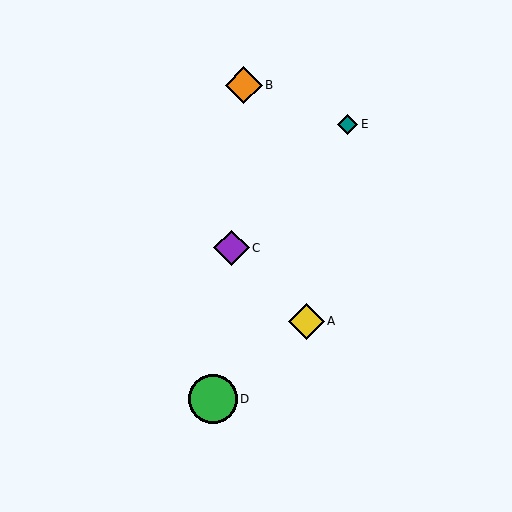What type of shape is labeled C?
Shape C is a purple diamond.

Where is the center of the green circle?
The center of the green circle is at (213, 399).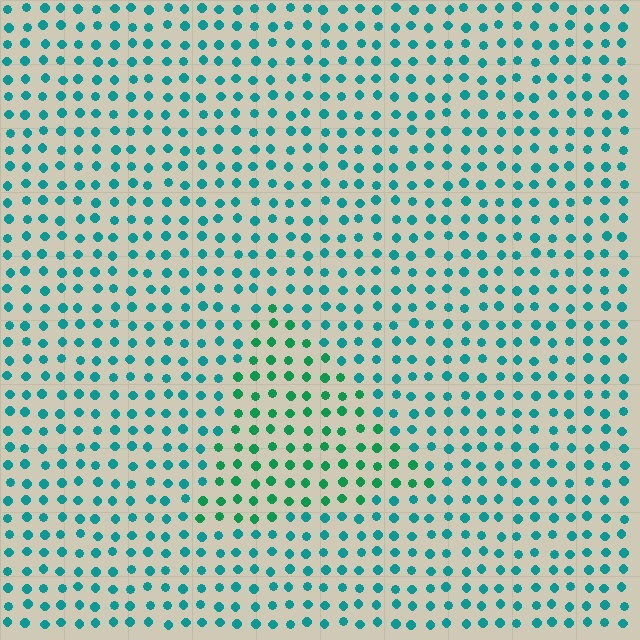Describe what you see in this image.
The image is filled with small teal elements in a uniform arrangement. A triangle-shaped region is visible where the elements are tinted to a slightly different hue, forming a subtle color boundary.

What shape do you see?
I see a triangle.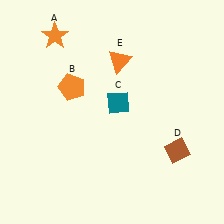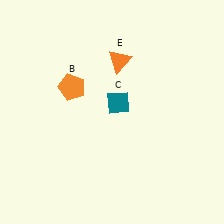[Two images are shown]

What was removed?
The brown diamond (D), the orange star (A) were removed in Image 2.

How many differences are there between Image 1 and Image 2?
There are 2 differences between the two images.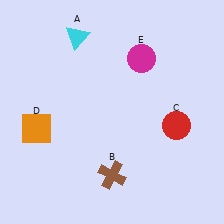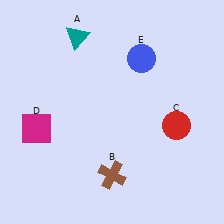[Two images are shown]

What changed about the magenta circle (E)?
In Image 1, E is magenta. In Image 2, it changed to blue.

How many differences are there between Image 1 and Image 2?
There are 3 differences between the two images.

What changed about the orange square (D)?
In Image 1, D is orange. In Image 2, it changed to magenta.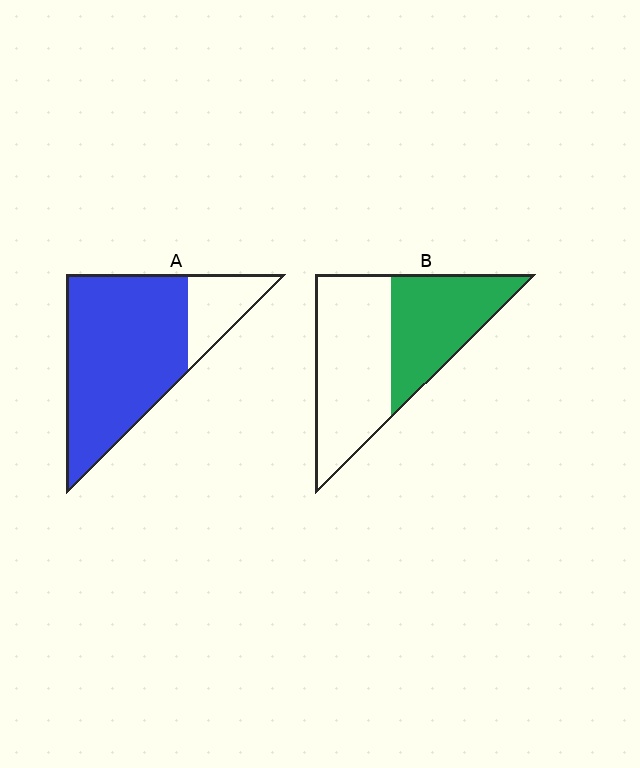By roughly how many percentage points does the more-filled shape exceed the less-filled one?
By roughly 35 percentage points (A over B).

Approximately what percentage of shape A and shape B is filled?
A is approximately 80% and B is approximately 45%.